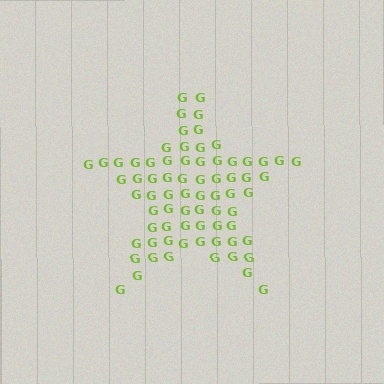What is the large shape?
The large shape is a star.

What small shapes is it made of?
It is made of small letter G's.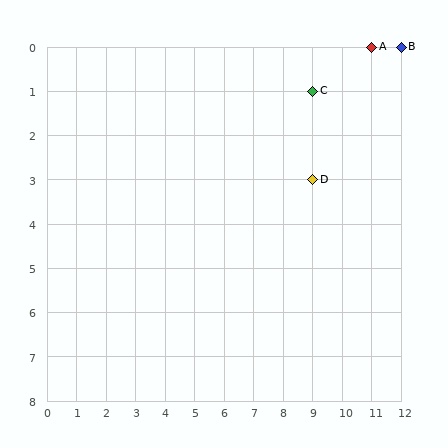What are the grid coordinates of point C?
Point C is at grid coordinates (9, 1).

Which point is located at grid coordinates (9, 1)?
Point C is at (9, 1).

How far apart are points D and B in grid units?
Points D and B are 3 columns and 3 rows apart (about 4.2 grid units diagonally).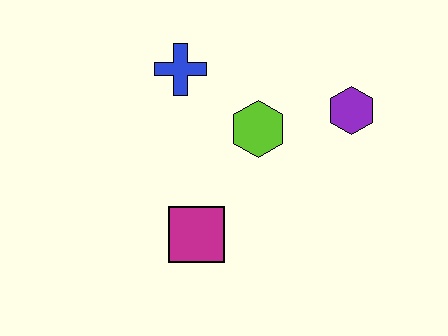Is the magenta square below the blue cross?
Yes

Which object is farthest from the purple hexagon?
The magenta square is farthest from the purple hexagon.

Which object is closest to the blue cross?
The lime hexagon is closest to the blue cross.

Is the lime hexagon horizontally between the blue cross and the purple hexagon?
Yes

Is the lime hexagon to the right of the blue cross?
Yes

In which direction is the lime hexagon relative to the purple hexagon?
The lime hexagon is to the left of the purple hexagon.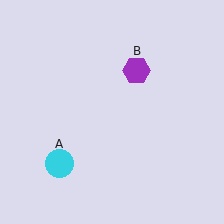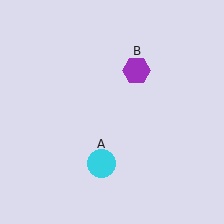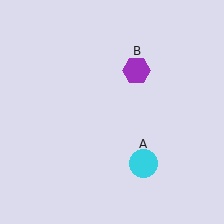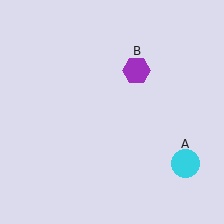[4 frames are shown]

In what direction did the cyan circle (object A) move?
The cyan circle (object A) moved right.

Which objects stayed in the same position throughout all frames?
Purple hexagon (object B) remained stationary.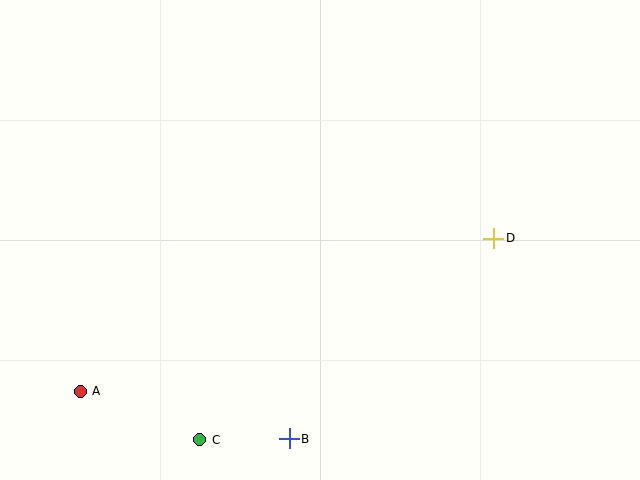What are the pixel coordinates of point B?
Point B is at (289, 439).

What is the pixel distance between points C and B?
The distance between C and B is 89 pixels.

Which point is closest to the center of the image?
Point D at (494, 238) is closest to the center.